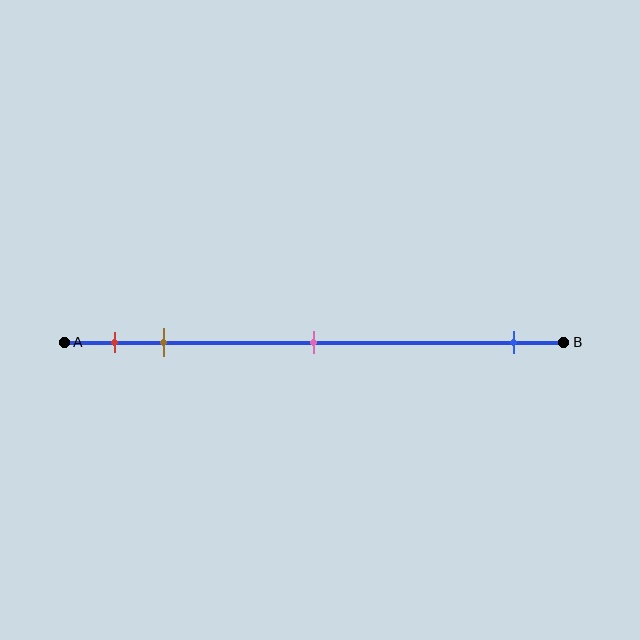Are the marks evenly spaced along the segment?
No, the marks are not evenly spaced.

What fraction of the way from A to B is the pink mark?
The pink mark is approximately 50% (0.5) of the way from A to B.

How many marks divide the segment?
There are 4 marks dividing the segment.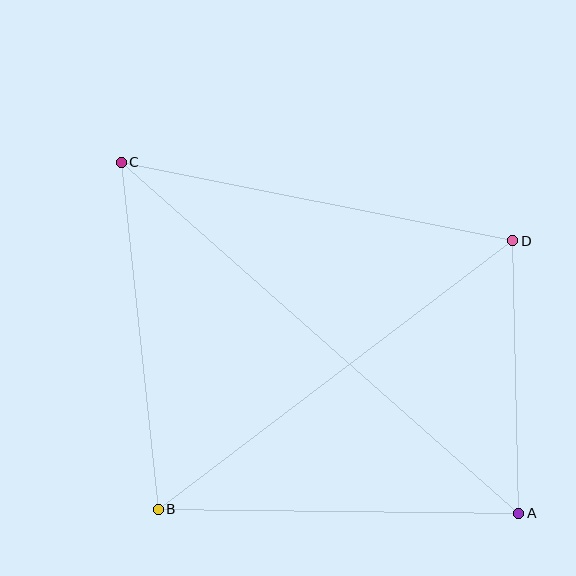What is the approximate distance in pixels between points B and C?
The distance between B and C is approximately 349 pixels.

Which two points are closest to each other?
Points A and D are closest to each other.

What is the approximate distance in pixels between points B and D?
The distance between B and D is approximately 445 pixels.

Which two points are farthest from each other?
Points A and C are farthest from each other.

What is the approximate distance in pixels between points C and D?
The distance between C and D is approximately 399 pixels.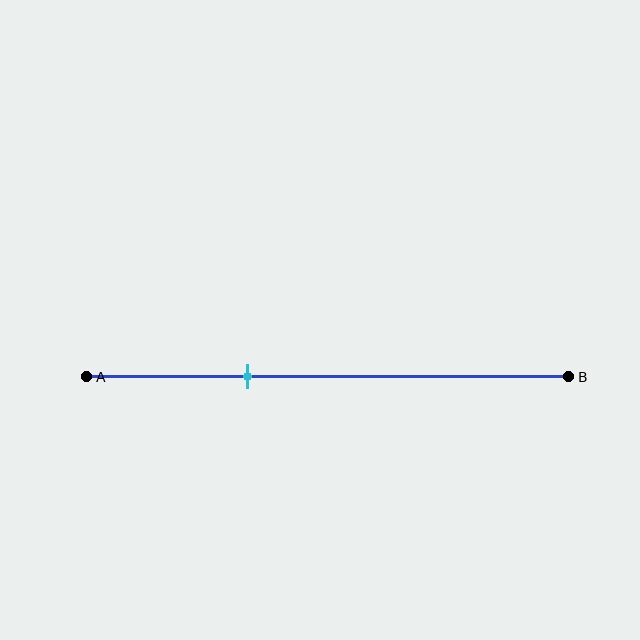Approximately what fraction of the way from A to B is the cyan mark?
The cyan mark is approximately 35% of the way from A to B.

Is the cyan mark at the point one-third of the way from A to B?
Yes, the mark is approximately at the one-third point.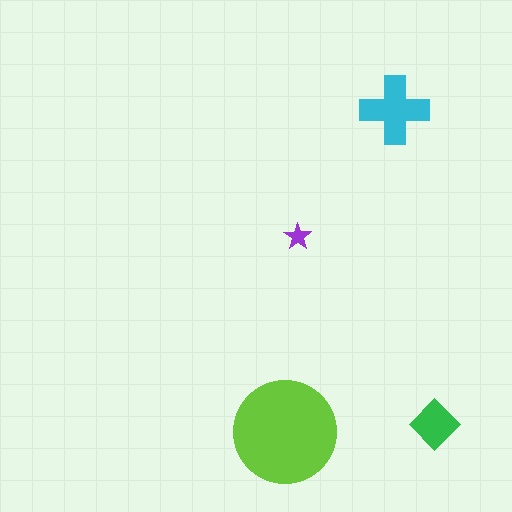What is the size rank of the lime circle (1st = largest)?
1st.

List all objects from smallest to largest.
The purple star, the green diamond, the cyan cross, the lime circle.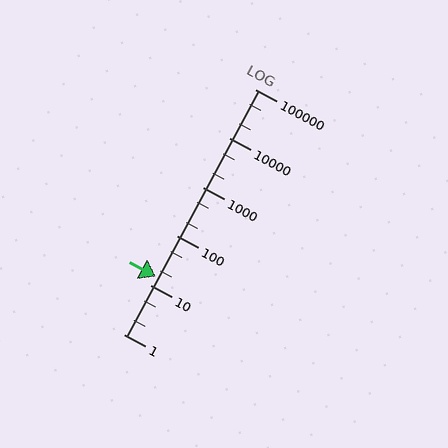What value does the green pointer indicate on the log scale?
The pointer indicates approximately 15.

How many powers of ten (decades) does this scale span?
The scale spans 5 decades, from 1 to 100000.